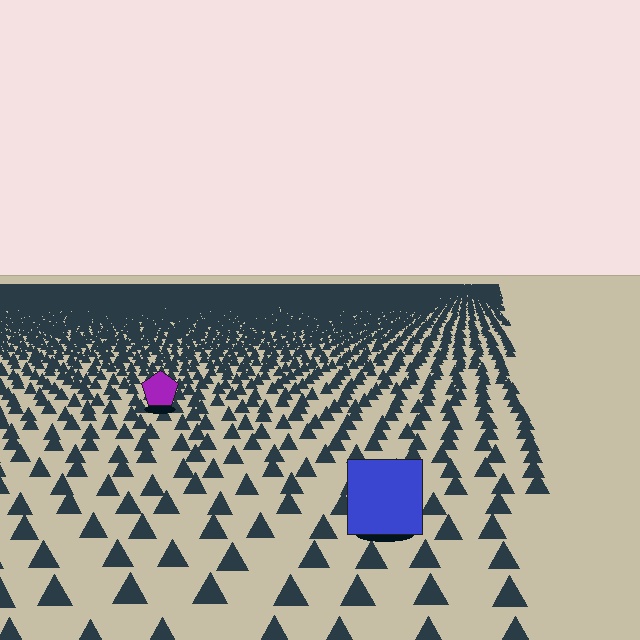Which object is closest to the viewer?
The blue square is closest. The texture marks near it are larger and more spread out.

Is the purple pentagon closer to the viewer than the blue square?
No. The blue square is closer — you can tell from the texture gradient: the ground texture is coarser near it.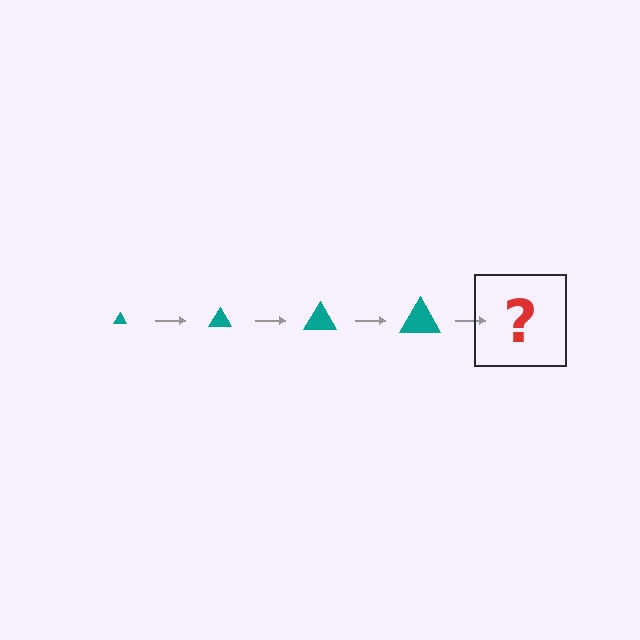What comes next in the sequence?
The next element should be a teal triangle, larger than the previous one.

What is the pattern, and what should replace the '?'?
The pattern is that the triangle gets progressively larger each step. The '?' should be a teal triangle, larger than the previous one.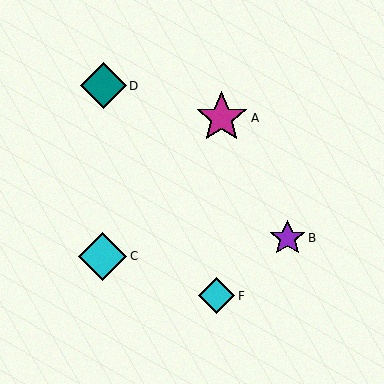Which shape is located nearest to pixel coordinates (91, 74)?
The teal diamond (labeled D) at (103, 86) is nearest to that location.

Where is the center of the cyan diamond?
The center of the cyan diamond is at (217, 296).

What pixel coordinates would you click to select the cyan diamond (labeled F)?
Click at (217, 296) to select the cyan diamond F.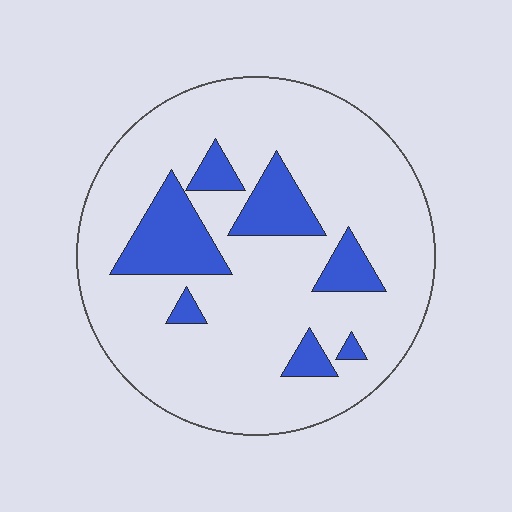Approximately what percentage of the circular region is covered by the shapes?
Approximately 20%.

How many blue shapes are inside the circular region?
7.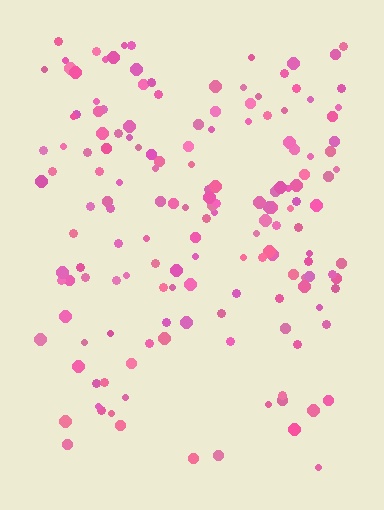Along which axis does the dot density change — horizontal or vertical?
Vertical.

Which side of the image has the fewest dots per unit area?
The bottom.